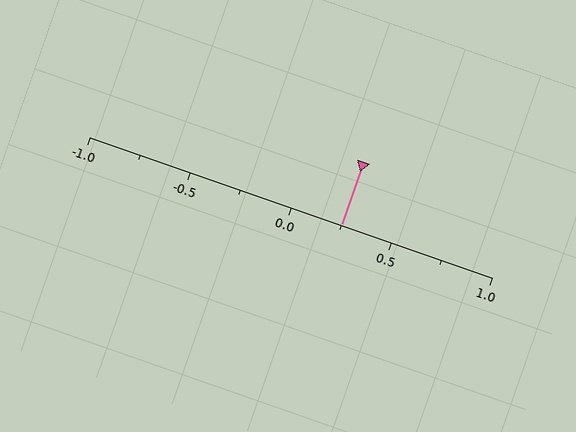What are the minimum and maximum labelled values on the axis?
The axis runs from -1.0 to 1.0.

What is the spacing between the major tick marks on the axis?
The major ticks are spaced 0.5 apart.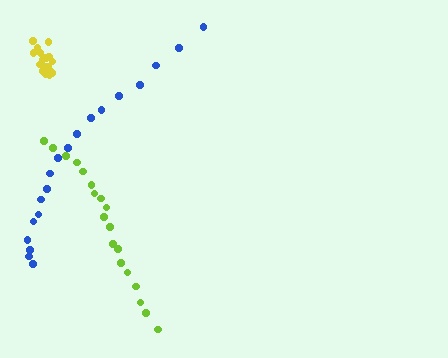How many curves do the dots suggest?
There are 3 distinct paths.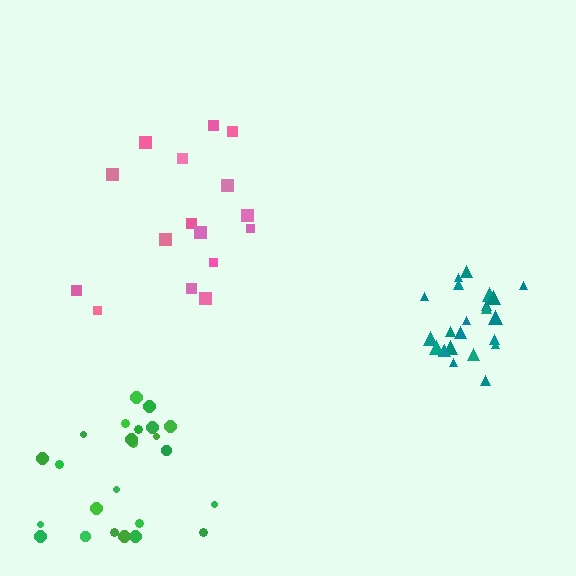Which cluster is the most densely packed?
Teal.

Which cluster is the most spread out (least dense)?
Pink.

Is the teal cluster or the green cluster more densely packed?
Teal.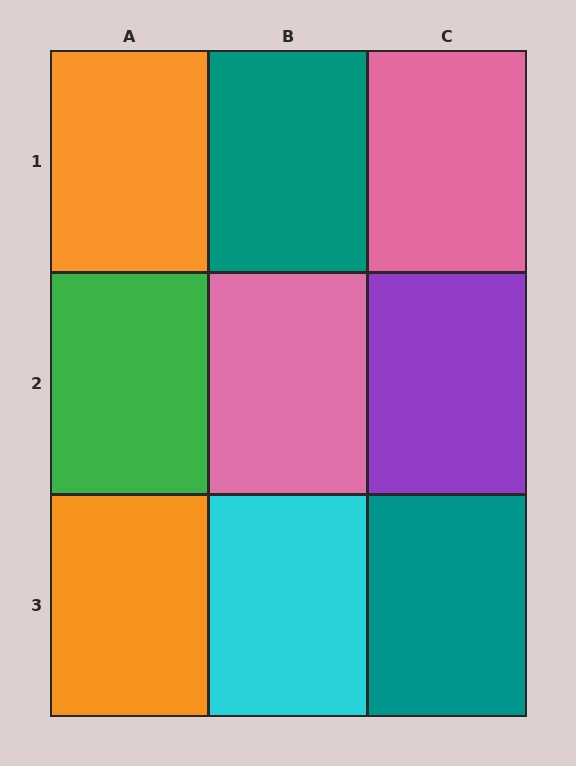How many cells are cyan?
1 cell is cyan.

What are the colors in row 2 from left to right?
Green, pink, purple.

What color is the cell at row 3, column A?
Orange.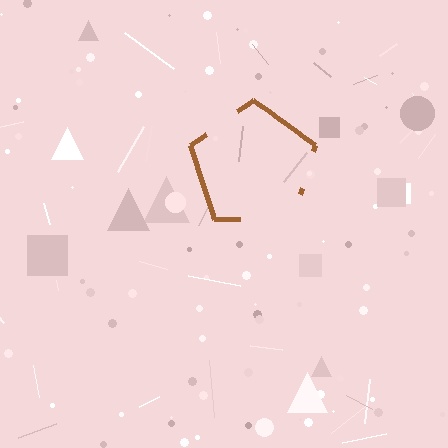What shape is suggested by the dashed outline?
The dashed outline suggests a pentagon.